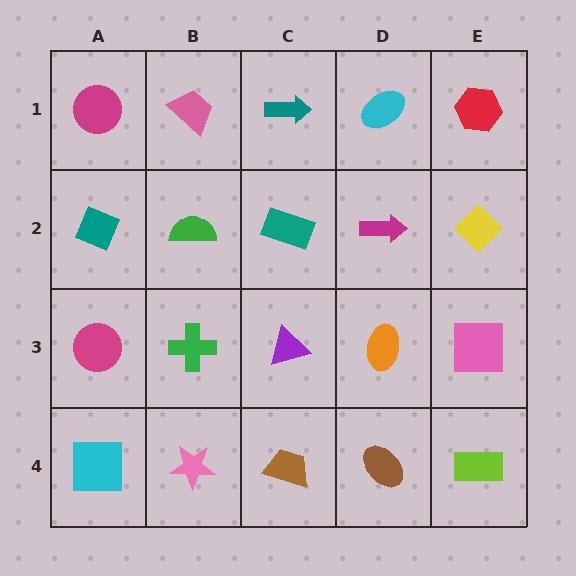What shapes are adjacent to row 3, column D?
A magenta arrow (row 2, column D), a brown ellipse (row 4, column D), a purple triangle (row 3, column C), a pink square (row 3, column E).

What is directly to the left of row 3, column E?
An orange ellipse.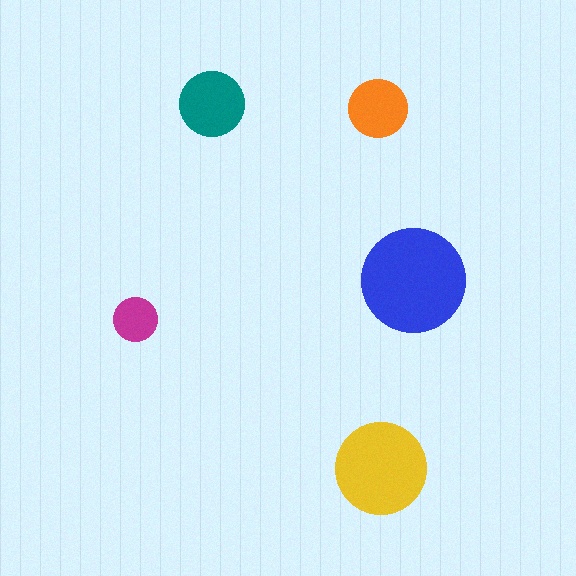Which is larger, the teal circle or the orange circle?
The teal one.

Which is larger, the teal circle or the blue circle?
The blue one.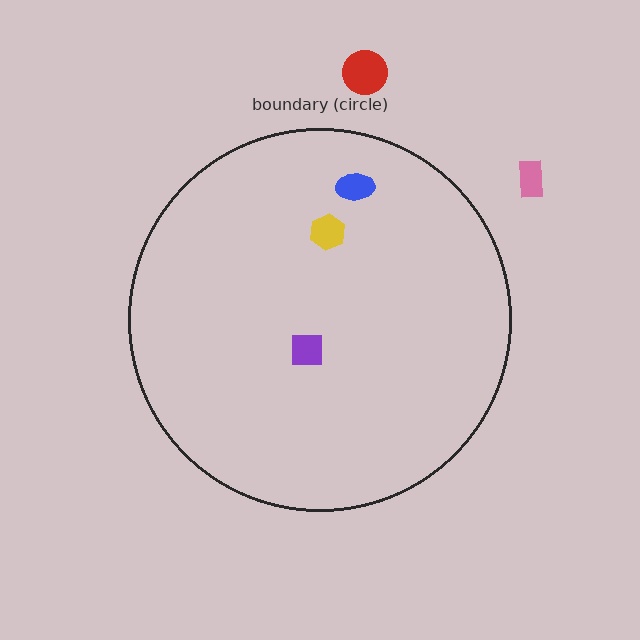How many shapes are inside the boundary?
3 inside, 2 outside.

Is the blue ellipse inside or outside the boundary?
Inside.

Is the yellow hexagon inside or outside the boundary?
Inside.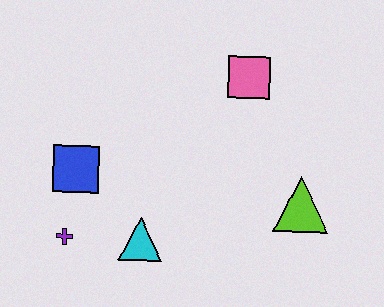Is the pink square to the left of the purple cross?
No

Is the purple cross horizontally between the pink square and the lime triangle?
No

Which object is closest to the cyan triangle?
The purple cross is closest to the cyan triangle.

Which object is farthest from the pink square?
The purple cross is farthest from the pink square.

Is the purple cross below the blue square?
Yes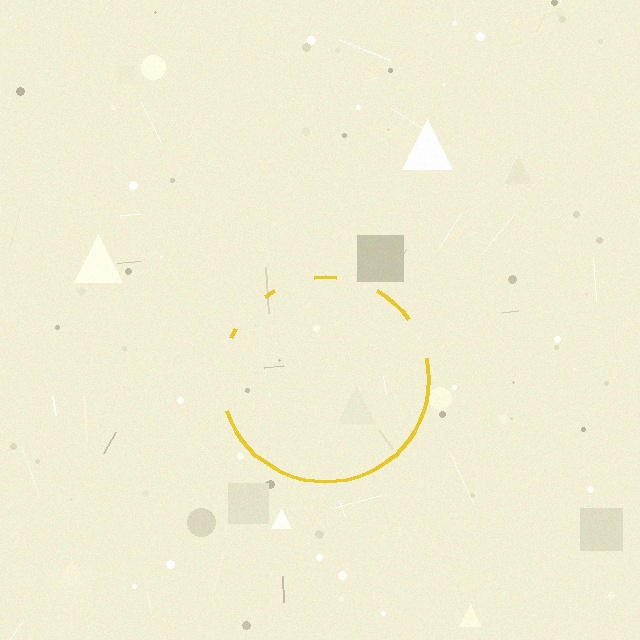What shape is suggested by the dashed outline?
The dashed outline suggests a circle.